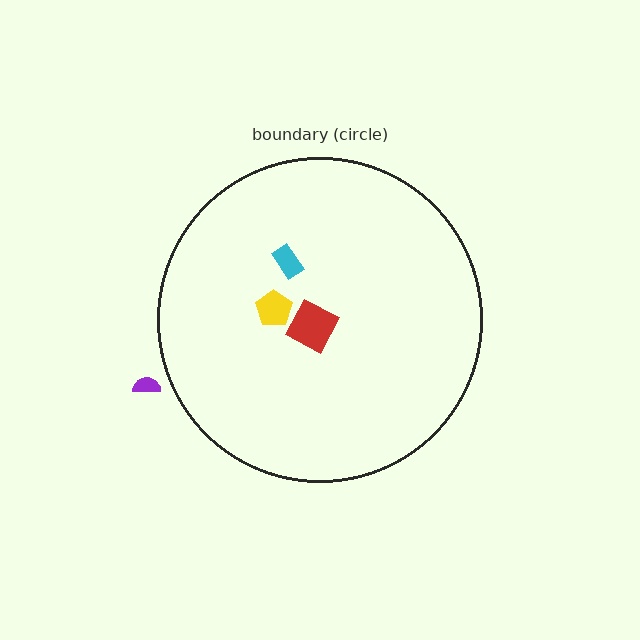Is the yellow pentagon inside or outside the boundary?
Inside.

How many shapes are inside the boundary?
3 inside, 1 outside.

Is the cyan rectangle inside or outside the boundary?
Inside.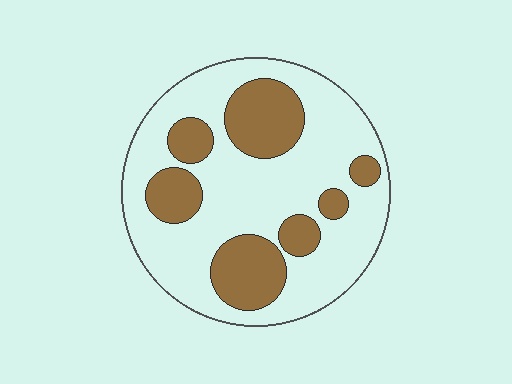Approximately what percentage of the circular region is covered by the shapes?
Approximately 30%.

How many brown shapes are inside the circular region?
7.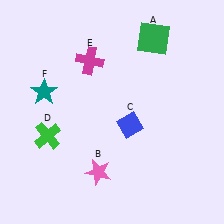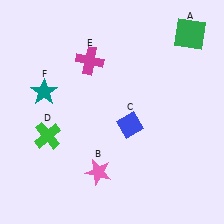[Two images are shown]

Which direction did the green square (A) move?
The green square (A) moved right.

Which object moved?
The green square (A) moved right.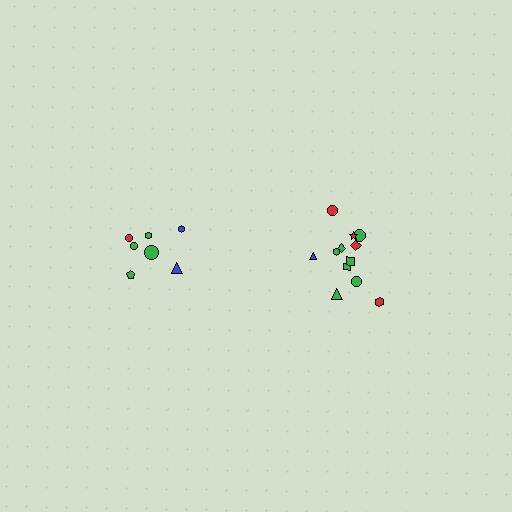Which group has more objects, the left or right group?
The right group.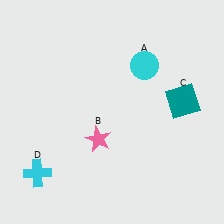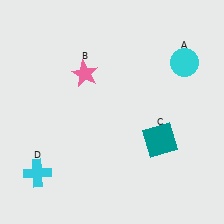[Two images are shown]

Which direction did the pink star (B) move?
The pink star (B) moved up.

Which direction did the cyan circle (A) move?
The cyan circle (A) moved right.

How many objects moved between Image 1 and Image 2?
3 objects moved between the two images.